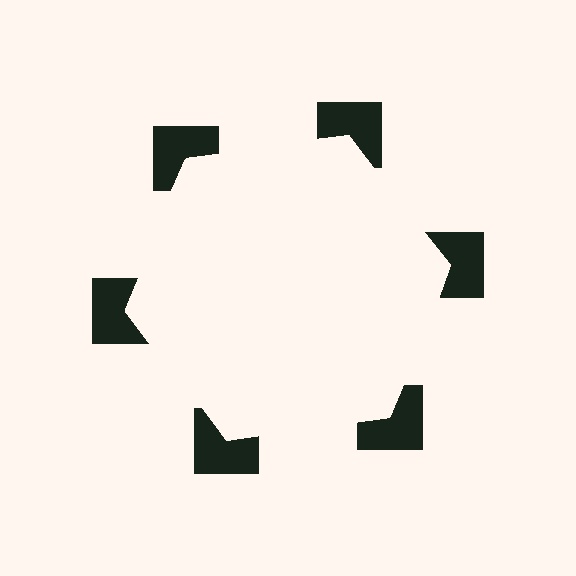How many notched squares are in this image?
There are 6 — one at each vertex of the illusory hexagon.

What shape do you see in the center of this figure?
An illusory hexagon — its edges are inferred from the aligned wedge cuts in the notched squares, not physically drawn.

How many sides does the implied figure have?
6 sides.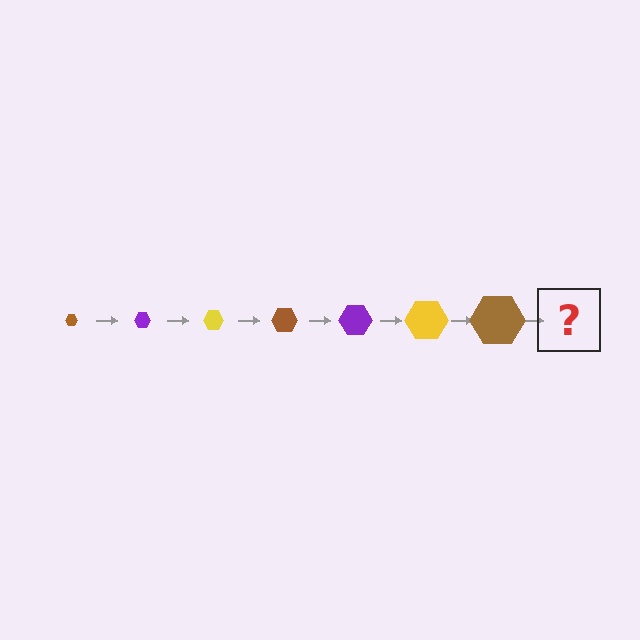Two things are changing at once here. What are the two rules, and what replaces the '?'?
The two rules are that the hexagon grows larger each step and the color cycles through brown, purple, and yellow. The '?' should be a purple hexagon, larger than the previous one.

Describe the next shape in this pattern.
It should be a purple hexagon, larger than the previous one.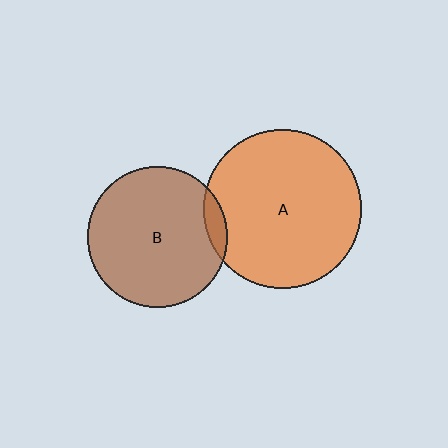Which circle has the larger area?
Circle A (orange).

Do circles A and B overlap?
Yes.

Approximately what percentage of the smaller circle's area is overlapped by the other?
Approximately 5%.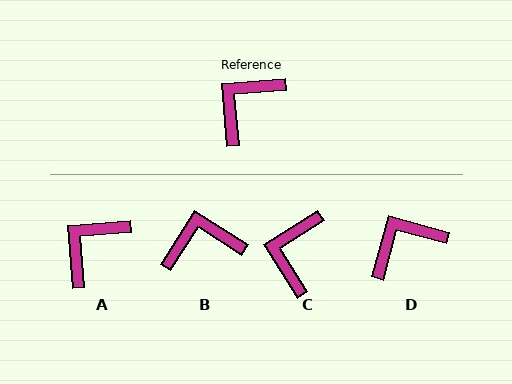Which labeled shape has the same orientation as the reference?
A.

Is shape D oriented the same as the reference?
No, it is off by about 20 degrees.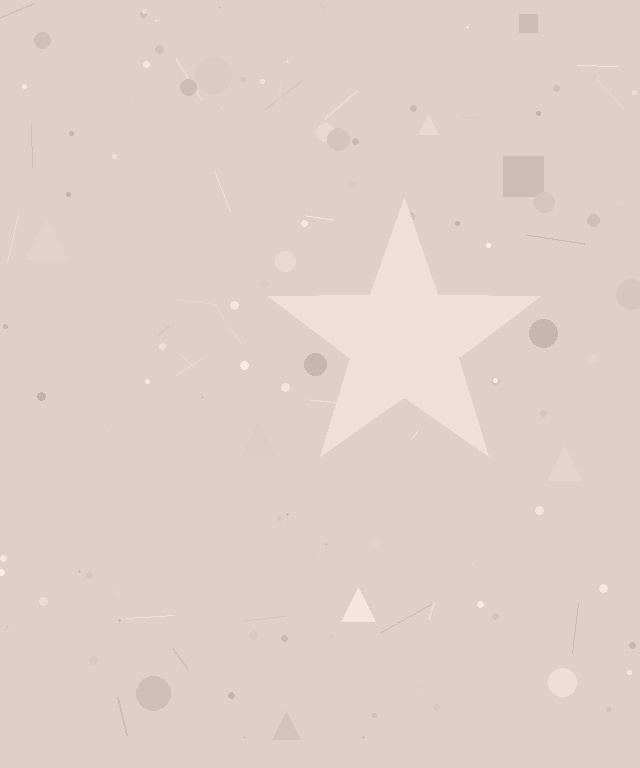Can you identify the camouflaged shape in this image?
The camouflaged shape is a star.